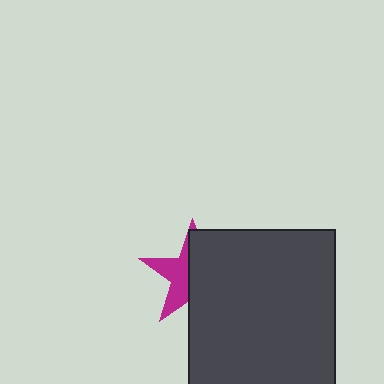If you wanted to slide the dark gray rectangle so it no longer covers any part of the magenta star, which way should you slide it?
Slide it right — that is the most direct way to separate the two shapes.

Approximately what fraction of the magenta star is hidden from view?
Roughly 59% of the magenta star is hidden behind the dark gray rectangle.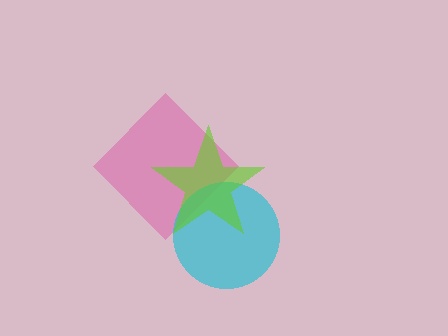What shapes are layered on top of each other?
The layered shapes are: a pink diamond, a cyan circle, a lime star.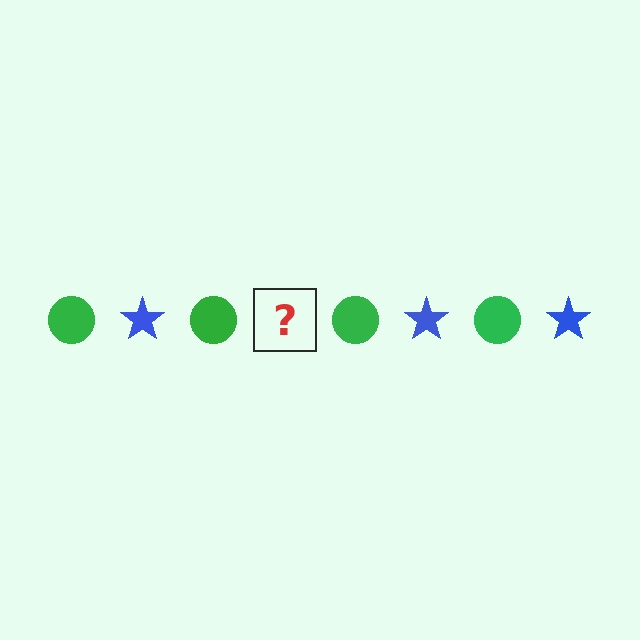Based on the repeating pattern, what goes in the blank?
The blank should be a blue star.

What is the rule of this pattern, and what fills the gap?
The rule is that the pattern alternates between green circle and blue star. The gap should be filled with a blue star.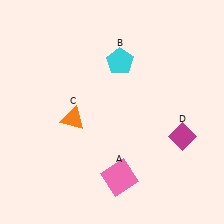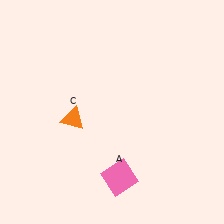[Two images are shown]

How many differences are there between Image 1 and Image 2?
There are 2 differences between the two images.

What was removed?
The magenta diamond (D), the cyan pentagon (B) were removed in Image 2.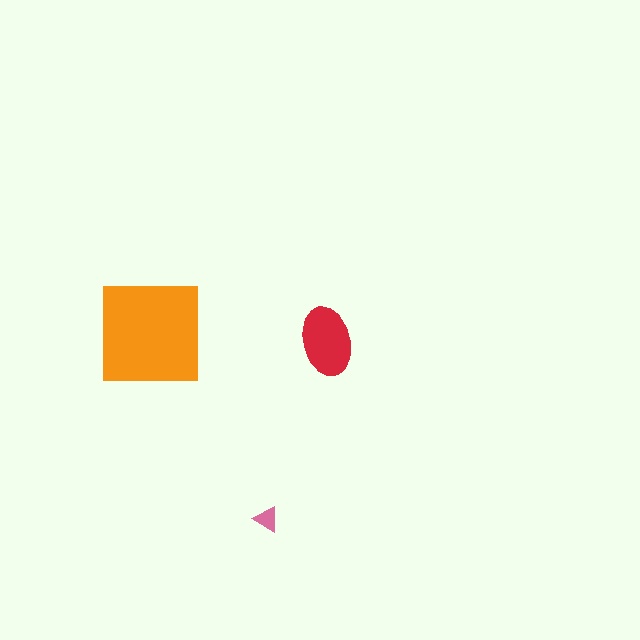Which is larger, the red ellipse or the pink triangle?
The red ellipse.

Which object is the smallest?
The pink triangle.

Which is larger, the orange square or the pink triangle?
The orange square.